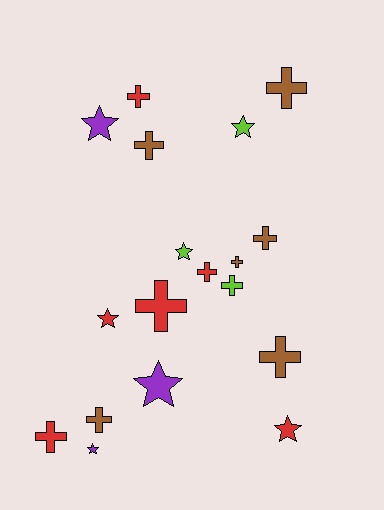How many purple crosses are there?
There are no purple crosses.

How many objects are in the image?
There are 18 objects.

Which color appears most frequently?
Brown, with 6 objects.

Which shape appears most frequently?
Cross, with 11 objects.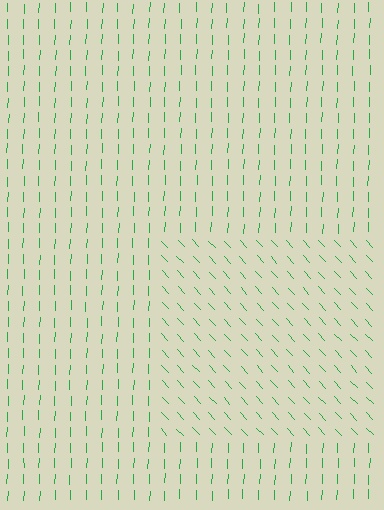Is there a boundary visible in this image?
Yes, there is a texture boundary formed by a change in line orientation.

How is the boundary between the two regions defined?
The boundary is defined purely by a change in line orientation (approximately 45 degrees difference). All lines are the same color and thickness.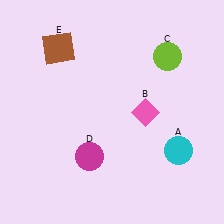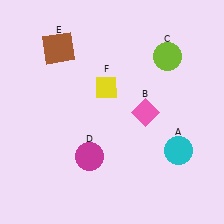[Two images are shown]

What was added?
A yellow diamond (F) was added in Image 2.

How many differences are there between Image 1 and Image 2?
There is 1 difference between the two images.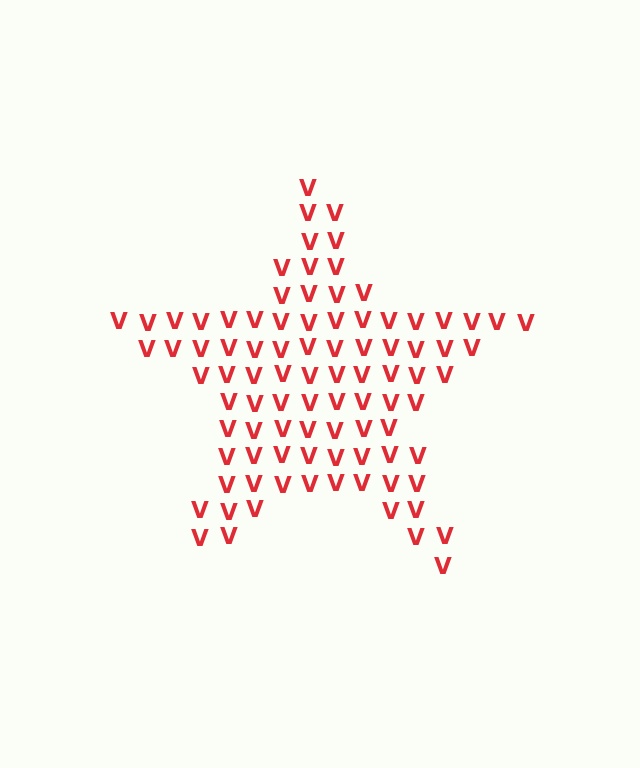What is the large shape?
The large shape is a star.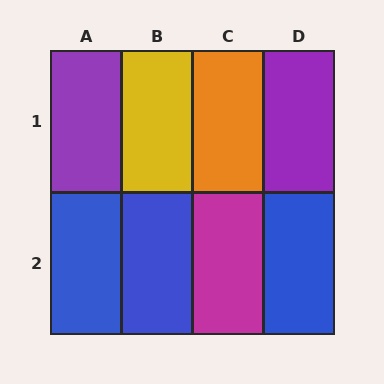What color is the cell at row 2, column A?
Blue.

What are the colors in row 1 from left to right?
Purple, yellow, orange, purple.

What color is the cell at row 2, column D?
Blue.